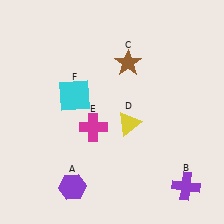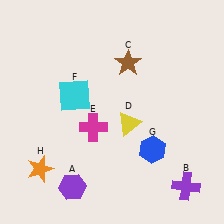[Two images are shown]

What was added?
A blue hexagon (G), an orange star (H) were added in Image 2.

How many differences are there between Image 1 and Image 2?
There are 2 differences between the two images.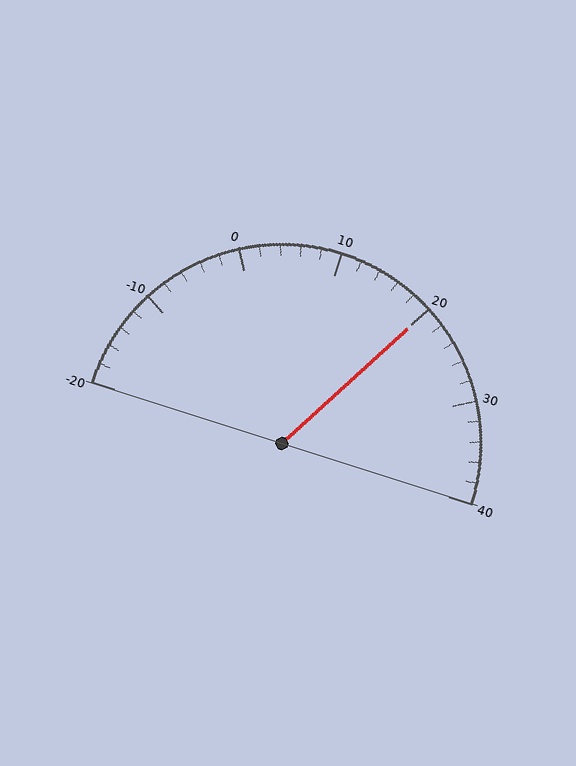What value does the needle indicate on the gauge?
The needle indicates approximately 20.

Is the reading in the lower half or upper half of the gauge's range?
The reading is in the upper half of the range (-20 to 40).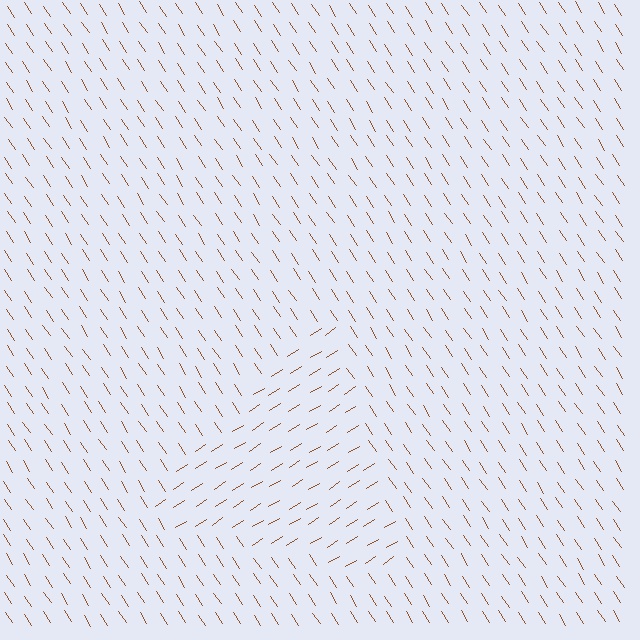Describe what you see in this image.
The image is filled with small brown line segments. A triangle region in the image has lines oriented differently from the surrounding lines, creating a visible texture boundary.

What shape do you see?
I see a triangle.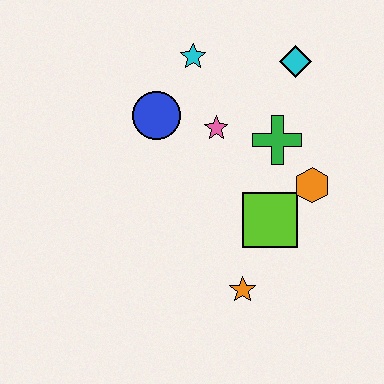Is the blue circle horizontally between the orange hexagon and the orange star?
No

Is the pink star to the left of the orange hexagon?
Yes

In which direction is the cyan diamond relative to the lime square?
The cyan diamond is above the lime square.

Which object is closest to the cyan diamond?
The green cross is closest to the cyan diamond.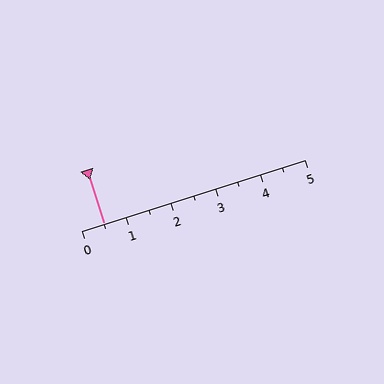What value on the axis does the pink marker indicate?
The marker indicates approximately 0.5.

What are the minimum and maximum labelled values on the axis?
The axis runs from 0 to 5.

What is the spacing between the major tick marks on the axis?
The major ticks are spaced 1 apart.